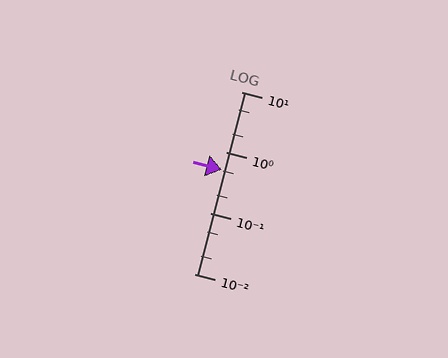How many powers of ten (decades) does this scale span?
The scale spans 3 decades, from 0.01 to 10.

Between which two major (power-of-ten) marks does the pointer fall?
The pointer is between 0.1 and 1.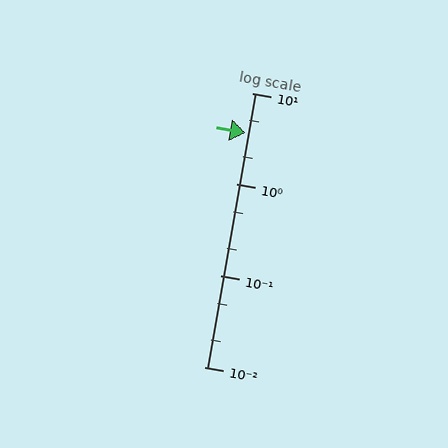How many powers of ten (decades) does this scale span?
The scale spans 3 decades, from 0.01 to 10.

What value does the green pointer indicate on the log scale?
The pointer indicates approximately 3.7.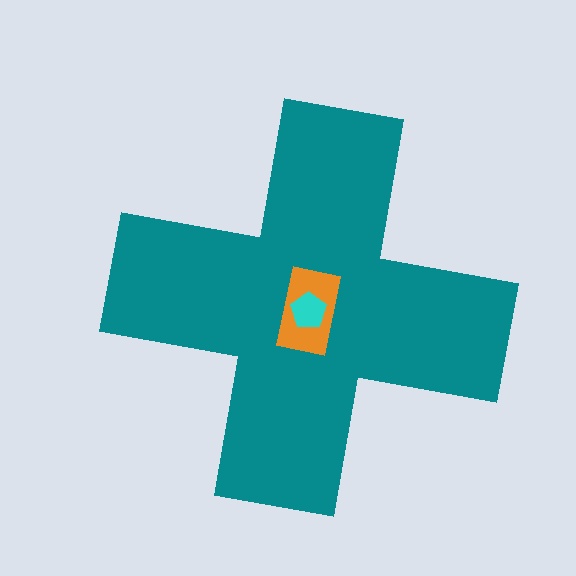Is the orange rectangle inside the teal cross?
Yes.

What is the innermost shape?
The cyan pentagon.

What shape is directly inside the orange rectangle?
The cyan pentagon.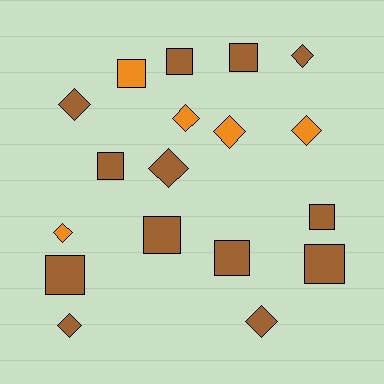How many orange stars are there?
There are no orange stars.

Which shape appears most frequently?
Diamond, with 9 objects.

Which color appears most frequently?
Brown, with 13 objects.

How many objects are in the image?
There are 18 objects.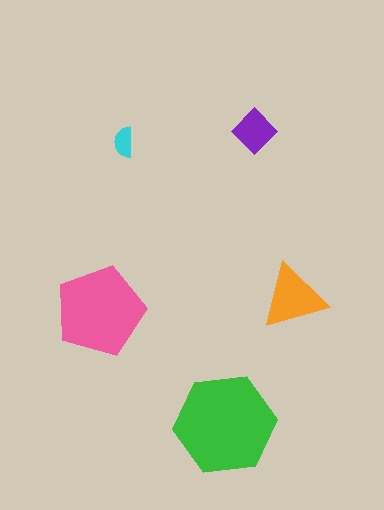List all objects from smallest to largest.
The cyan semicircle, the purple diamond, the orange triangle, the pink pentagon, the green hexagon.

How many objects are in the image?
There are 5 objects in the image.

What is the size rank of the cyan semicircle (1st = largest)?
5th.